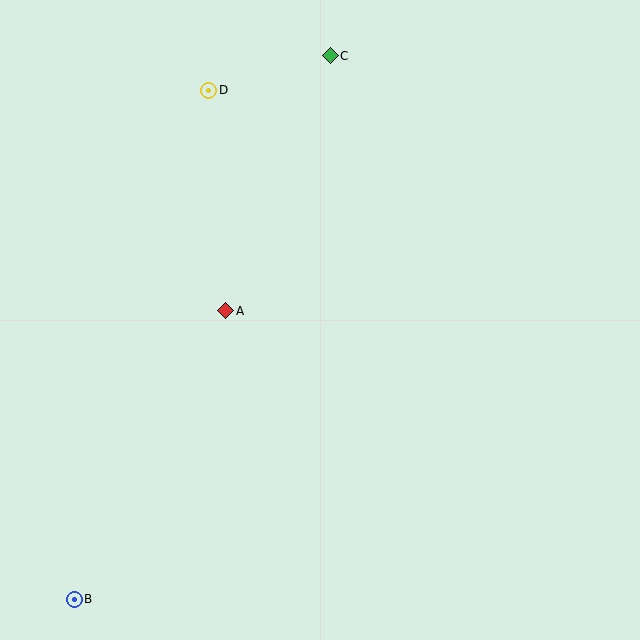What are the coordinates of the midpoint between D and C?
The midpoint between D and C is at (269, 73).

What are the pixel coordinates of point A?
Point A is at (226, 311).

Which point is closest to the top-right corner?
Point C is closest to the top-right corner.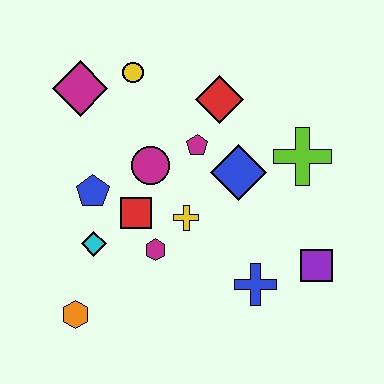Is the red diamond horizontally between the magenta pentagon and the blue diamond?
Yes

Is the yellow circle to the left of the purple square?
Yes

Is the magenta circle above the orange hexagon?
Yes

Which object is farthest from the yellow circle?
The purple square is farthest from the yellow circle.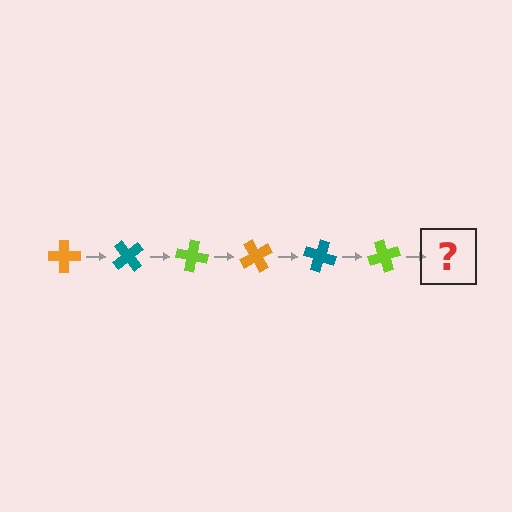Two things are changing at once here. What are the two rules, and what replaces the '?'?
The two rules are that it rotates 50 degrees each step and the color cycles through orange, teal, and lime. The '?' should be an orange cross, rotated 300 degrees from the start.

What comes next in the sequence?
The next element should be an orange cross, rotated 300 degrees from the start.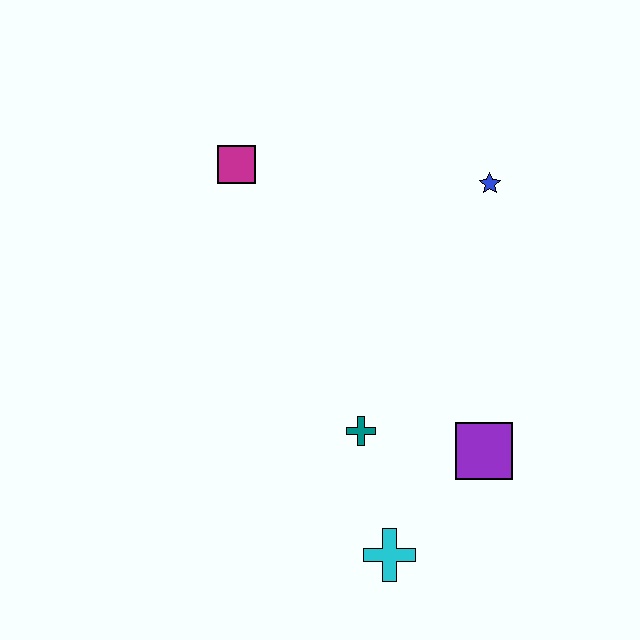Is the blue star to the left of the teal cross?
No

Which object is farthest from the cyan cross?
The magenta square is farthest from the cyan cross.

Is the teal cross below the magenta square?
Yes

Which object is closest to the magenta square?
The blue star is closest to the magenta square.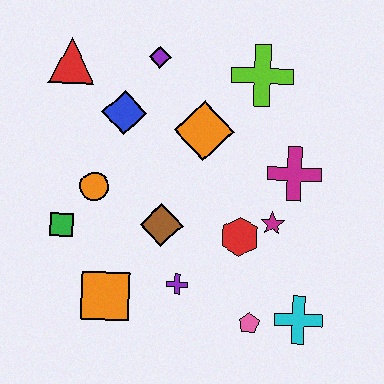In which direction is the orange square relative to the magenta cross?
The orange square is to the left of the magenta cross.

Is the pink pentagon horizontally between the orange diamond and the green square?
No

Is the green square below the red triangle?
Yes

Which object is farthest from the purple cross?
The red triangle is farthest from the purple cross.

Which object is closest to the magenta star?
The red hexagon is closest to the magenta star.